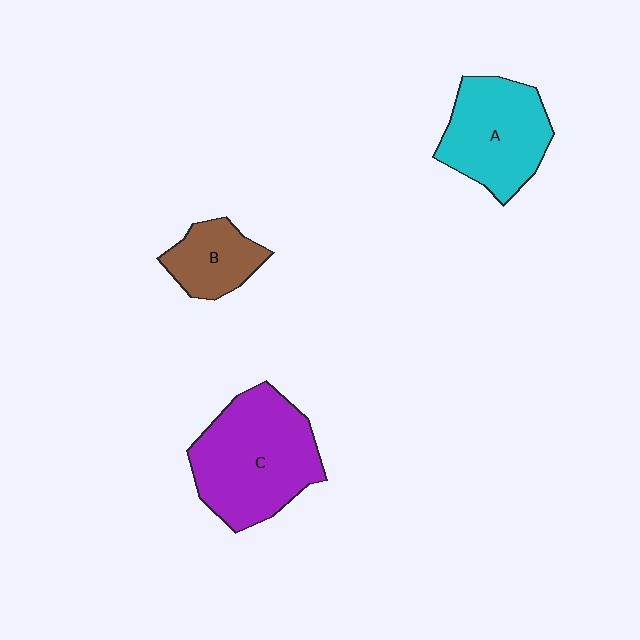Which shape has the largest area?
Shape C (purple).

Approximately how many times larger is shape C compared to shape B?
Approximately 2.3 times.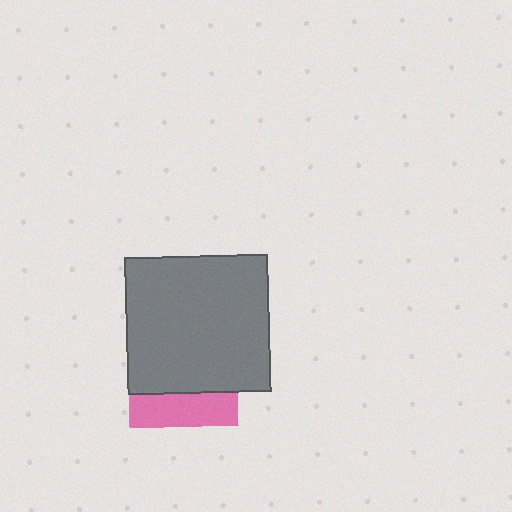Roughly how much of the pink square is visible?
A small part of it is visible (roughly 31%).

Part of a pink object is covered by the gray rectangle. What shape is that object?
It is a square.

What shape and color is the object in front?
The object in front is a gray rectangle.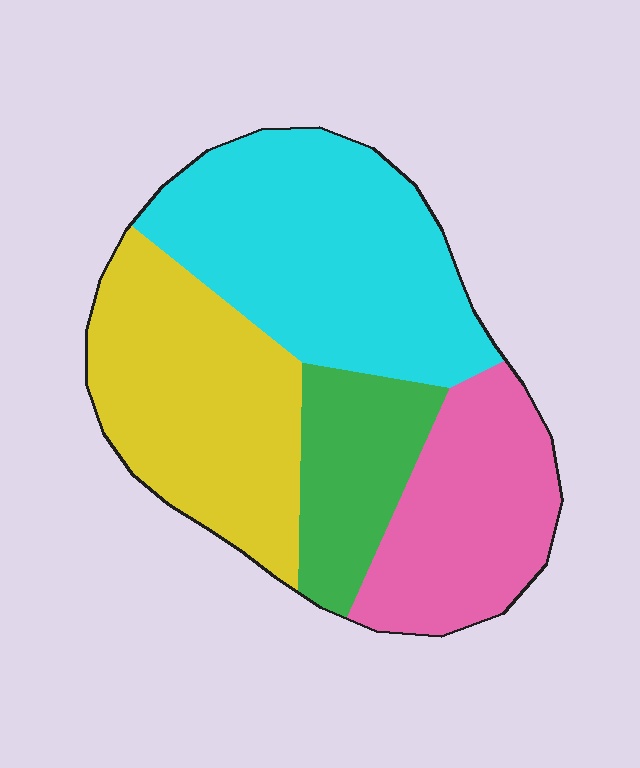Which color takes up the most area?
Cyan, at roughly 35%.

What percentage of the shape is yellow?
Yellow covers around 30% of the shape.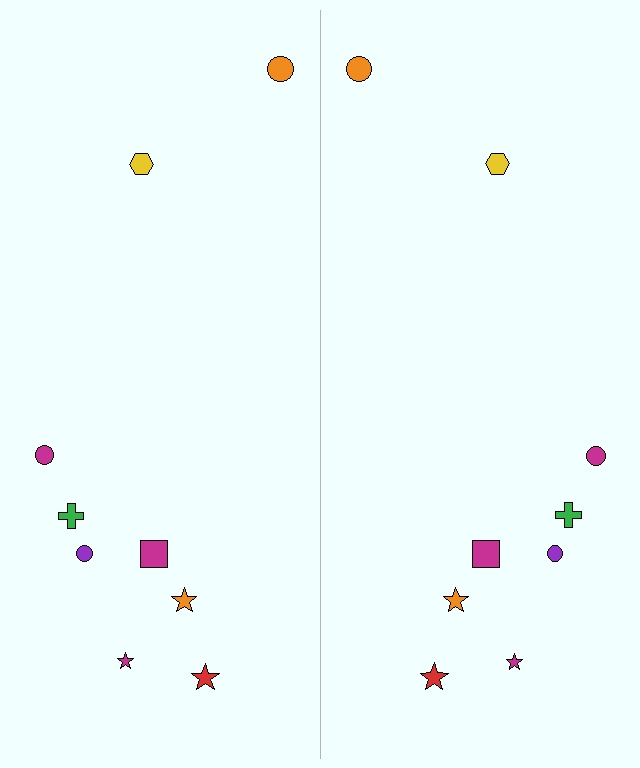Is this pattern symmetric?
Yes, this pattern has bilateral (reflection) symmetry.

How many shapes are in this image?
There are 18 shapes in this image.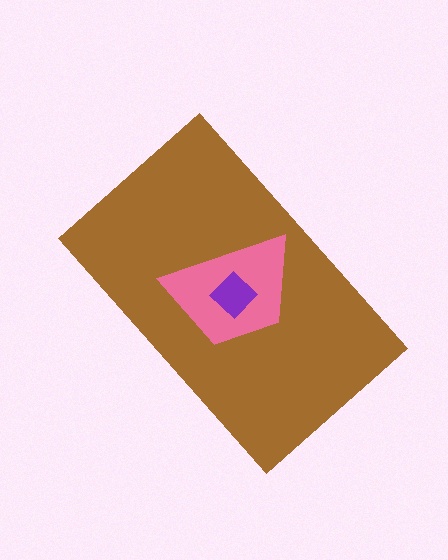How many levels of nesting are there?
3.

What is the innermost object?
The purple diamond.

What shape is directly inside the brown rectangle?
The pink trapezoid.